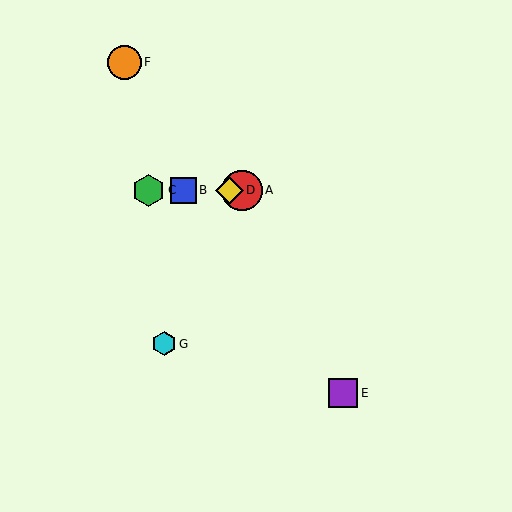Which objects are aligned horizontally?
Objects A, B, C, D are aligned horizontally.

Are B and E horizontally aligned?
No, B is at y≈190 and E is at y≈393.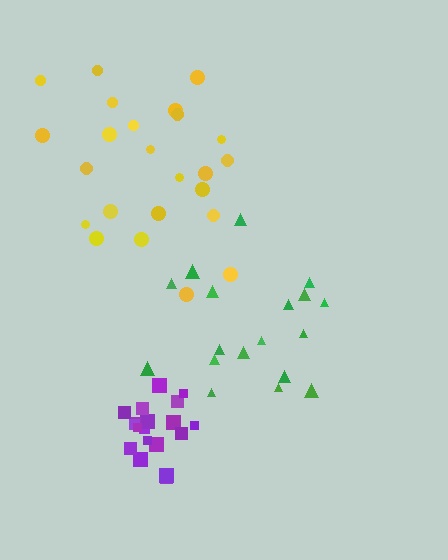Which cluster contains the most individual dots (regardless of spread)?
Yellow (24).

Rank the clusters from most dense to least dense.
purple, yellow, green.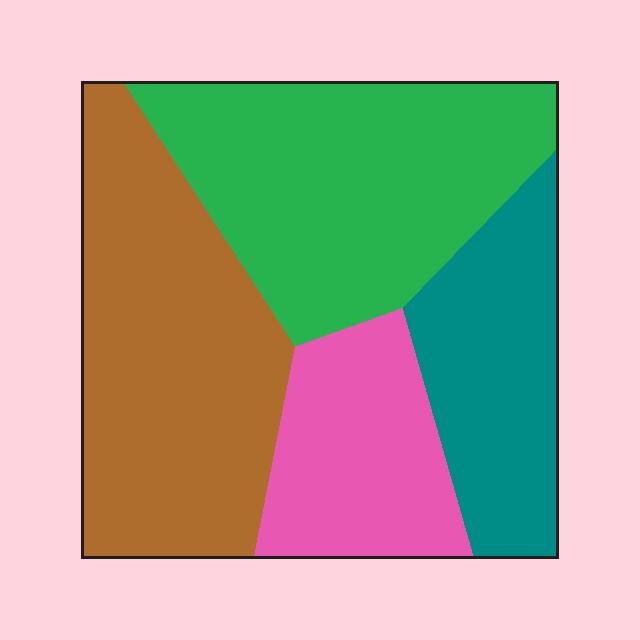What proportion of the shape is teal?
Teal takes up less than a quarter of the shape.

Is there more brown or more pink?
Brown.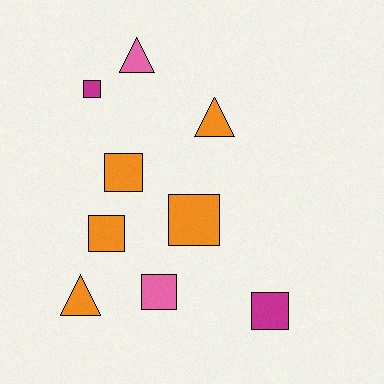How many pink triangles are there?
There is 1 pink triangle.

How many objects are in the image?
There are 9 objects.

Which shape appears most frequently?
Square, with 6 objects.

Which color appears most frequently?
Orange, with 5 objects.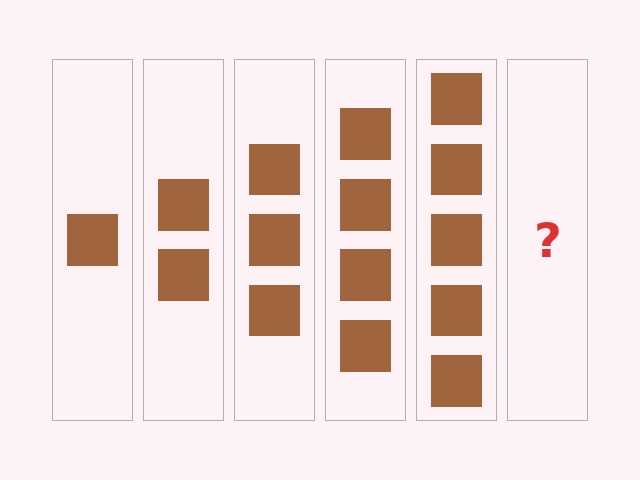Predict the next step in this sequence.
The next step is 6 squares.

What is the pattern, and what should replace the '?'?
The pattern is that each step adds one more square. The '?' should be 6 squares.